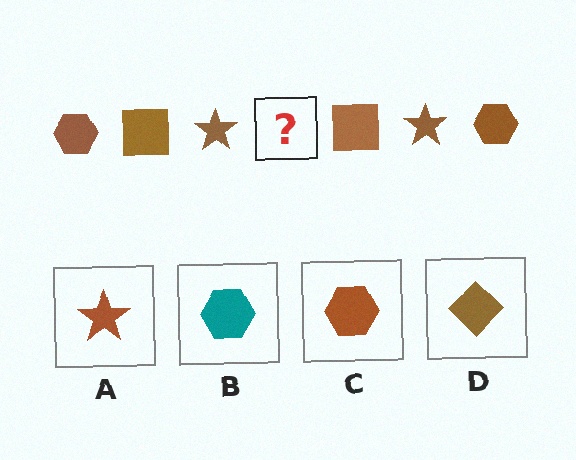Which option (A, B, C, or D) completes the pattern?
C.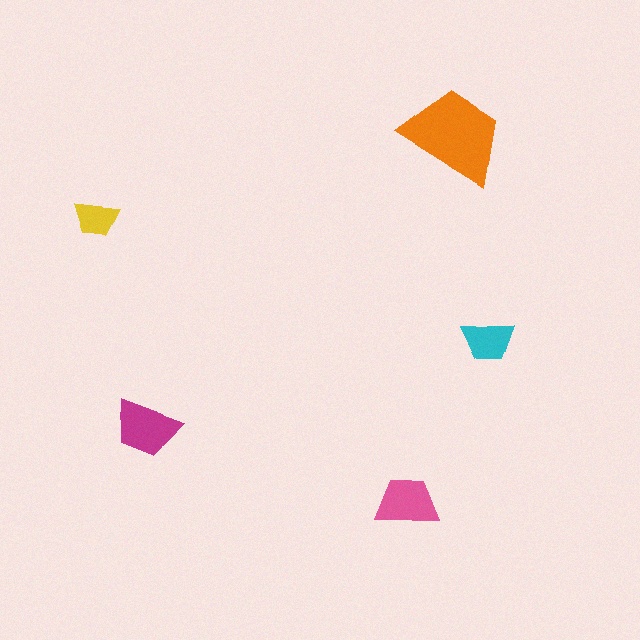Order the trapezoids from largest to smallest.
the orange one, the magenta one, the pink one, the cyan one, the yellow one.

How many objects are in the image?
There are 5 objects in the image.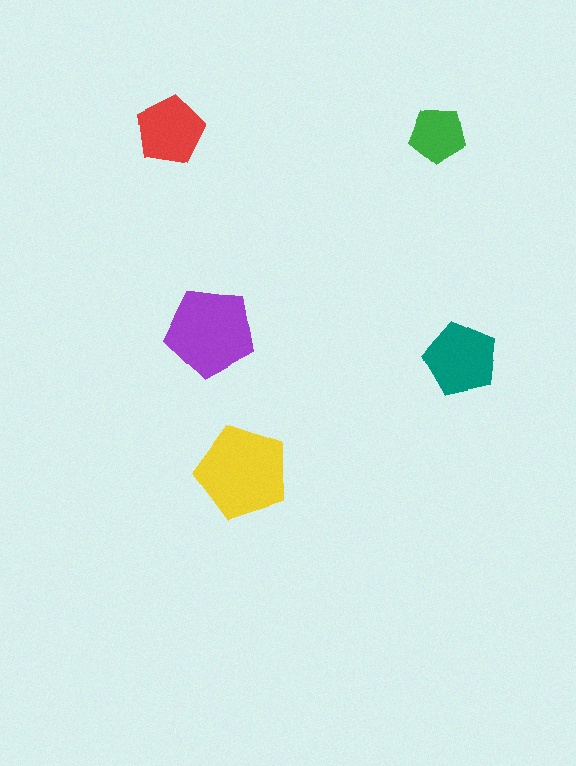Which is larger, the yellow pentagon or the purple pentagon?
The yellow one.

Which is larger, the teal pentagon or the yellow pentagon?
The yellow one.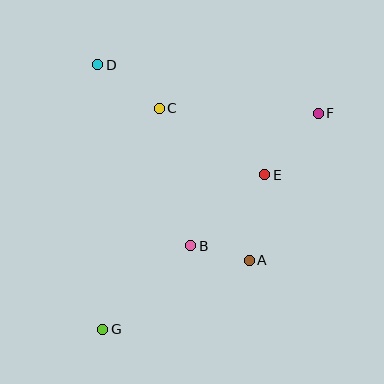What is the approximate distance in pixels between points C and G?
The distance between C and G is approximately 228 pixels.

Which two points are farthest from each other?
Points F and G are farthest from each other.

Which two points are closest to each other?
Points A and B are closest to each other.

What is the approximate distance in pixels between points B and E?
The distance between B and E is approximately 102 pixels.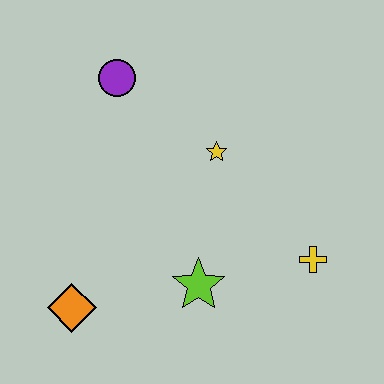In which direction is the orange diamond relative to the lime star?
The orange diamond is to the left of the lime star.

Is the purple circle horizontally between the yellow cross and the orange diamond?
Yes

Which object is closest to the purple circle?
The yellow star is closest to the purple circle.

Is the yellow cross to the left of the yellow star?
No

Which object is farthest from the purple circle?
The yellow cross is farthest from the purple circle.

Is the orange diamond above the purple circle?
No